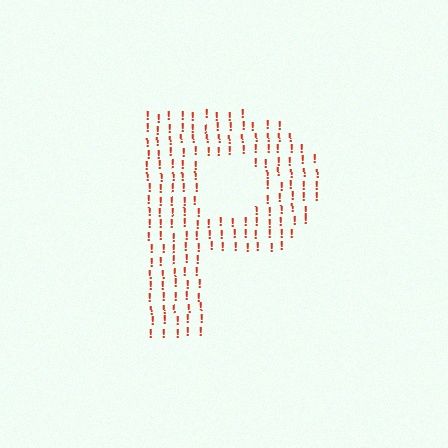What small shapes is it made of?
It is made of small exclamation marks.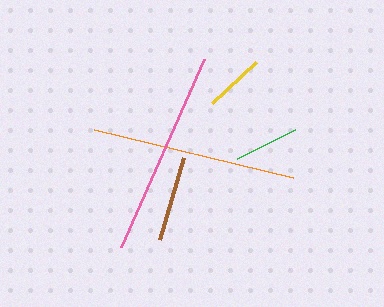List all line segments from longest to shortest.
From longest to shortest: pink, orange, brown, green, yellow.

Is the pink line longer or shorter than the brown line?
The pink line is longer than the brown line.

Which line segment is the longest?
The pink line is the longest at approximately 206 pixels.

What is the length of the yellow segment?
The yellow segment is approximately 60 pixels long.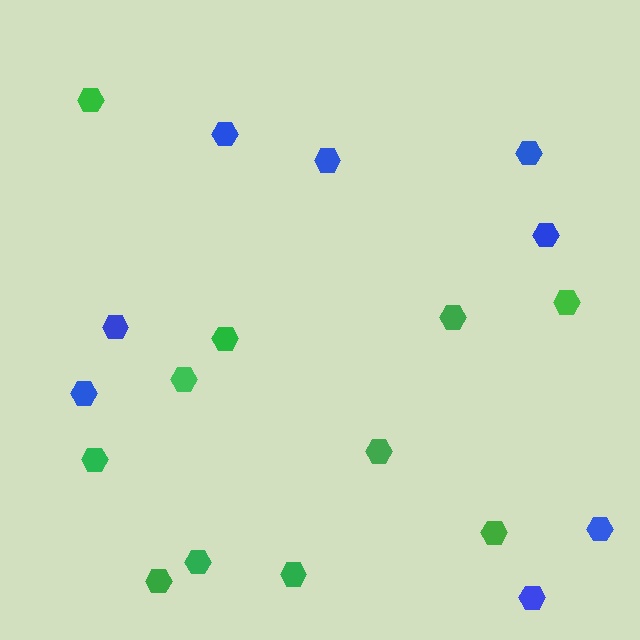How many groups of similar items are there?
There are 2 groups: one group of blue hexagons (8) and one group of green hexagons (11).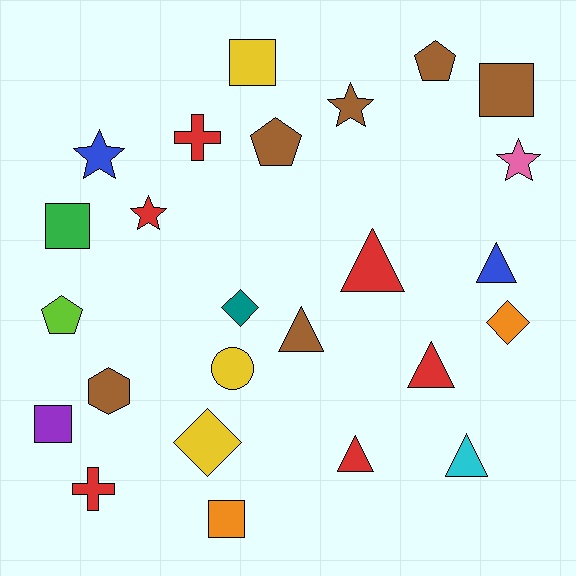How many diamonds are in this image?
There are 3 diamonds.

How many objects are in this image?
There are 25 objects.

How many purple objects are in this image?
There is 1 purple object.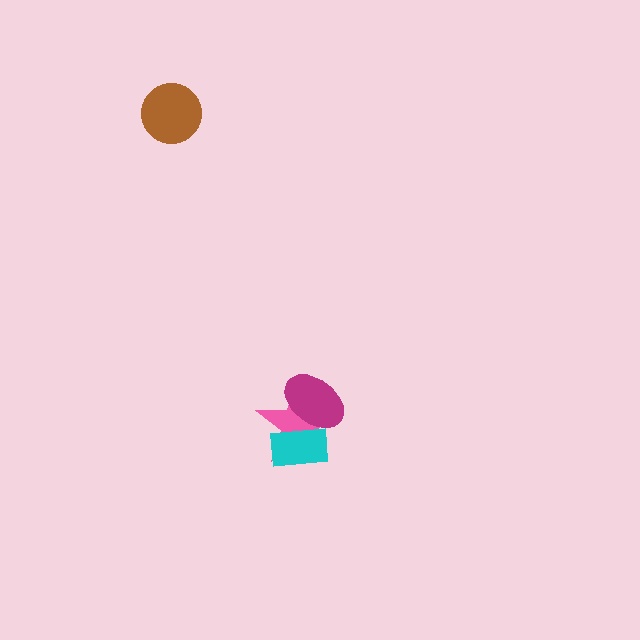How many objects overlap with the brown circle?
0 objects overlap with the brown circle.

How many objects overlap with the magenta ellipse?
2 objects overlap with the magenta ellipse.